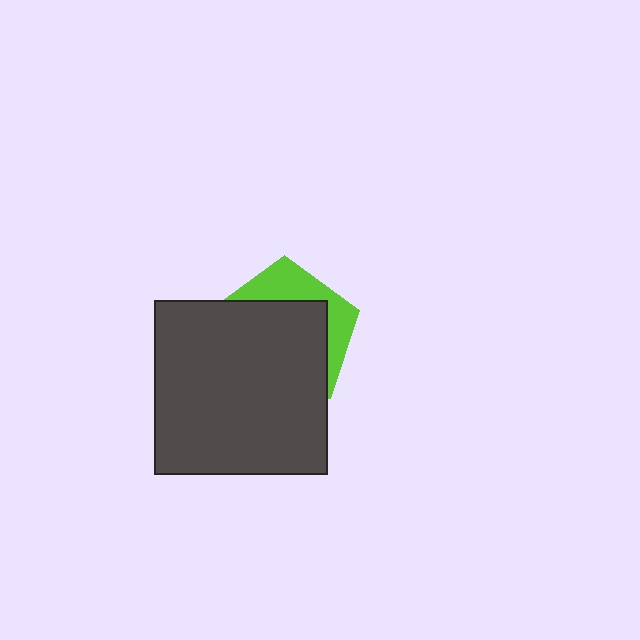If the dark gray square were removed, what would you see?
You would see the complete lime pentagon.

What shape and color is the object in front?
The object in front is a dark gray square.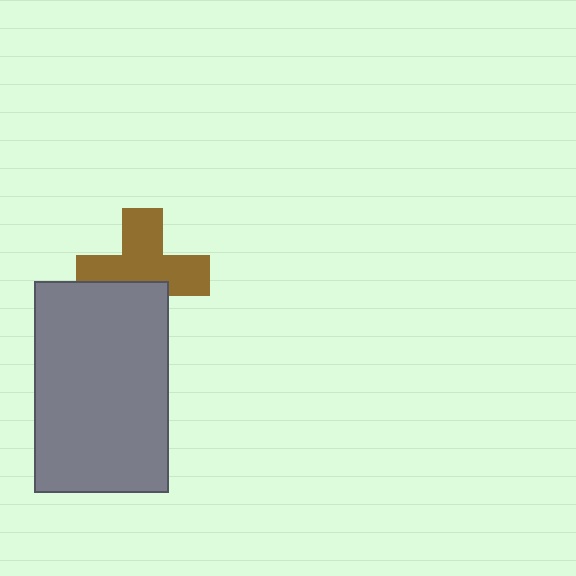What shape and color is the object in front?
The object in front is a gray rectangle.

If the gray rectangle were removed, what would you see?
You would see the complete brown cross.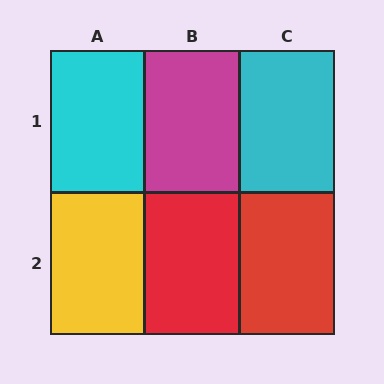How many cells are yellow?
1 cell is yellow.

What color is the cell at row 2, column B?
Red.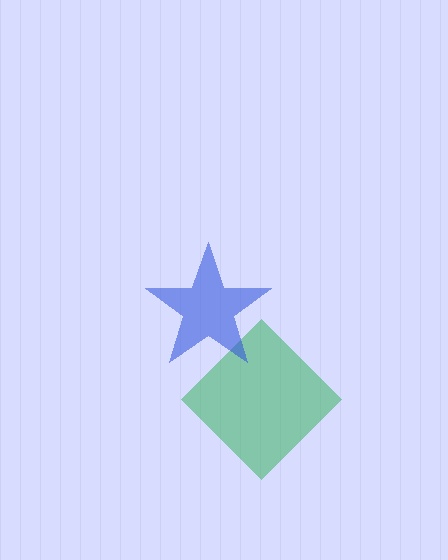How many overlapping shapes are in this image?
There are 2 overlapping shapes in the image.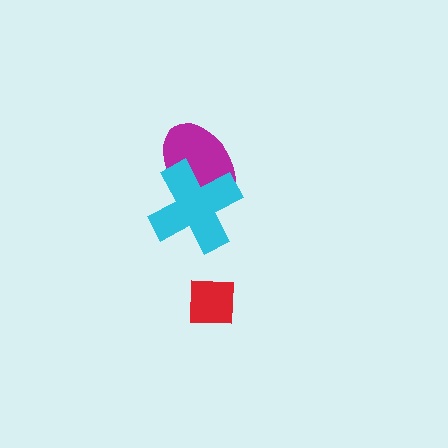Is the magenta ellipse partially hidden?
Yes, it is partially covered by another shape.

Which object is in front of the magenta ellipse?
The cyan cross is in front of the magenta ellipse.